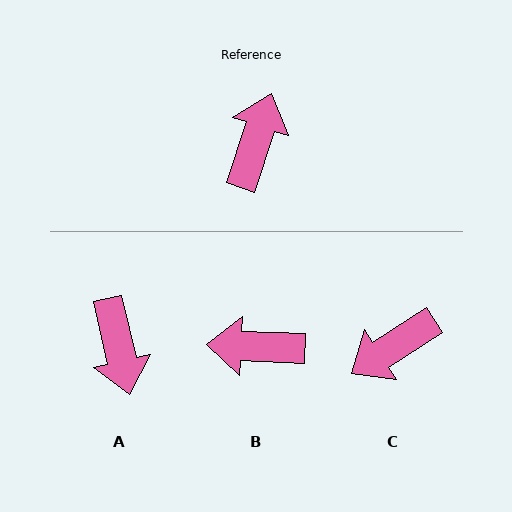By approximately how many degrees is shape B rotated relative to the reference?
Approximately 106 degrees counter-clockwise.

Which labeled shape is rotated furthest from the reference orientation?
A, about 149 degrees away.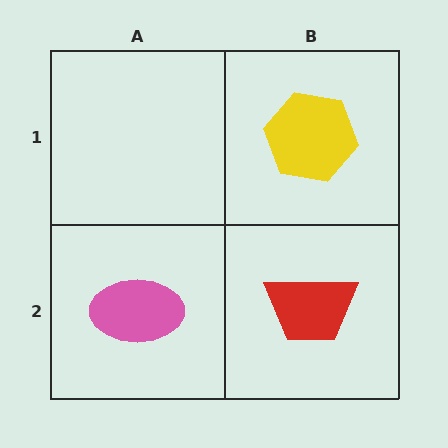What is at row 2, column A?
A pink ellipse.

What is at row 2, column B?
A red trapezoid.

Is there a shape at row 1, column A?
No, that cell is empty.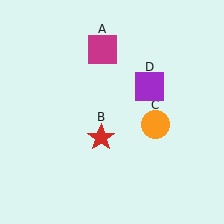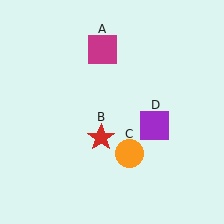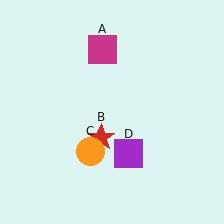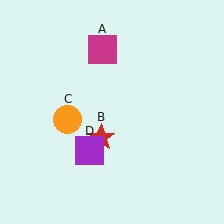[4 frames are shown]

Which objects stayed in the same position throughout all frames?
Magenta square (object A) and red star (object B) remained stationary.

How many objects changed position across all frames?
2 objects changed position: orange circle (object C), purple square (object D).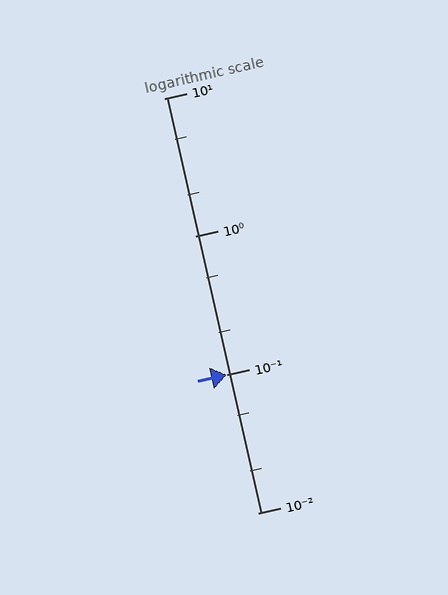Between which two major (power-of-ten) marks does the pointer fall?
The pointer is between 0.1 and 1.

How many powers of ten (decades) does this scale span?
The scale spans 3 decades, from 0.01 to 10.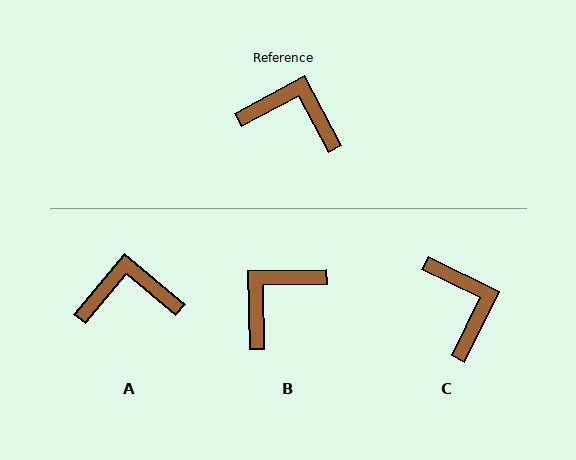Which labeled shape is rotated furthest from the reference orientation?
B, about 63 degrees away.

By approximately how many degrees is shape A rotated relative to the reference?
Approximately 22 degrees counter-clockwise.